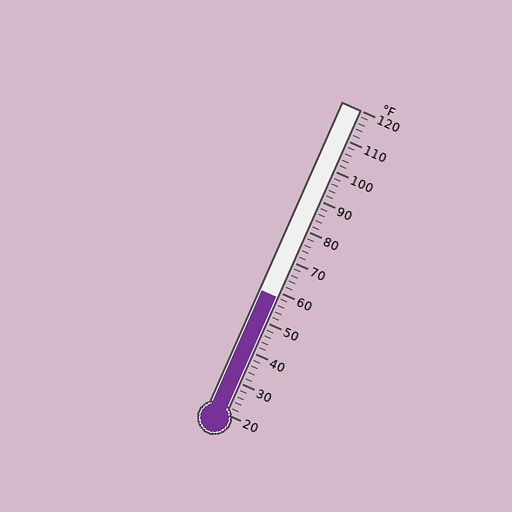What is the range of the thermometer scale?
The thermometer scale ranges from 20°F to 120°F.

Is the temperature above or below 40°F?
The temperature is above 40°F.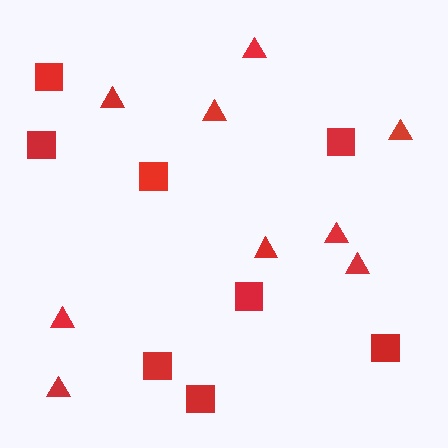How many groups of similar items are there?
There are 2 groups: one group of triangles (9) and one group of squares (8).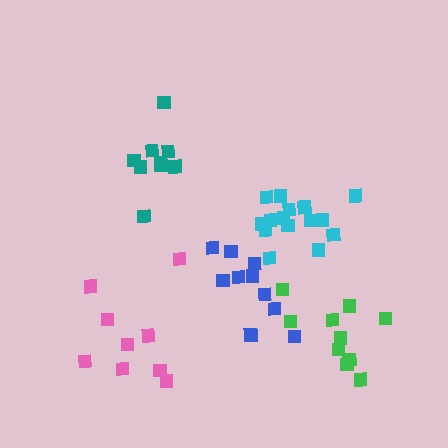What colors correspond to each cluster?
The clusters are colored: teal, green, cyan, pink, blue.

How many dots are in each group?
Group 1: 9 dots, Group 2: 10 dots, Group 3: 15 dots, Group 4: 9 dots, Group 5: 10 dots (53 total).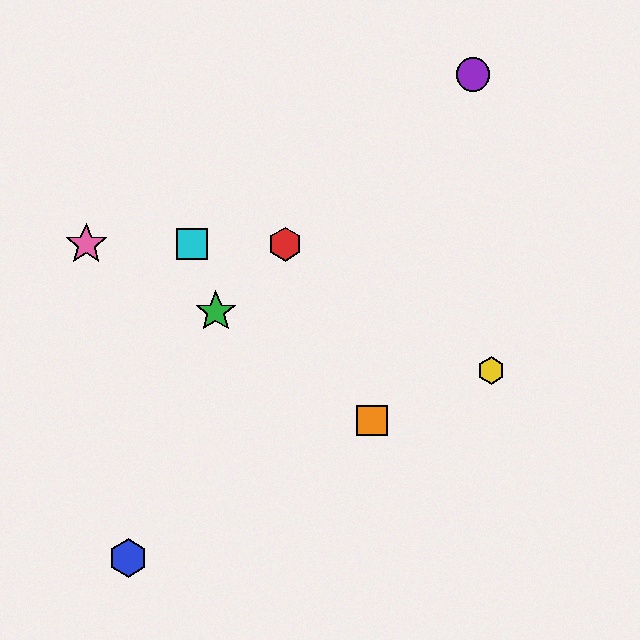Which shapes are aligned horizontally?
The red hexagon, the cyan square, the pink star are aligned horizontally.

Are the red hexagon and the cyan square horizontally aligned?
Yes, both are at y≈244.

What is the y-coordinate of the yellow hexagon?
The yellow hexagon is at y≈370.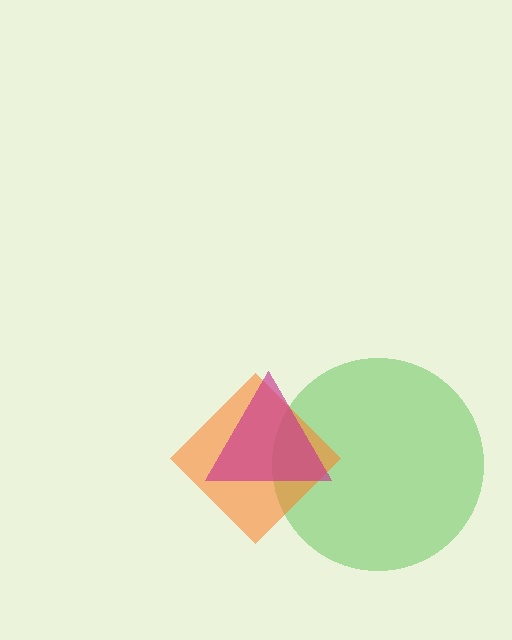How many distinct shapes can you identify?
There are 3 distinct shapes: a green circle, an orange diamond, a magenta triangle.